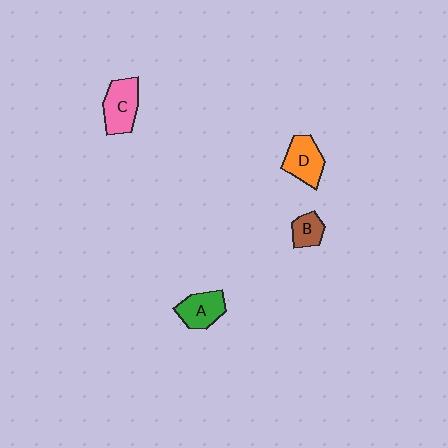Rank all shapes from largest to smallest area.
From largest to smallest: C (pink), D (orange), A (green), B (brown).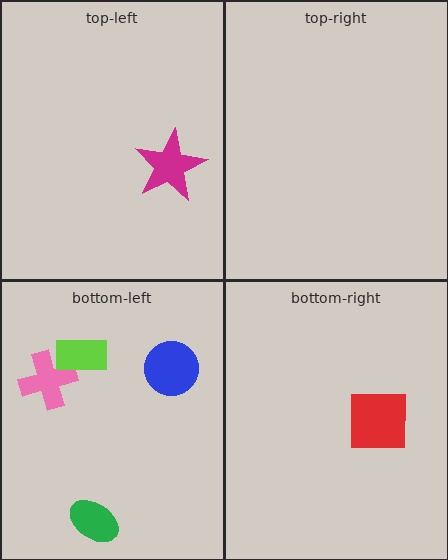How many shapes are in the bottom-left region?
4.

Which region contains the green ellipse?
The bottom-left region.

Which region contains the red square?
The bottom-right region.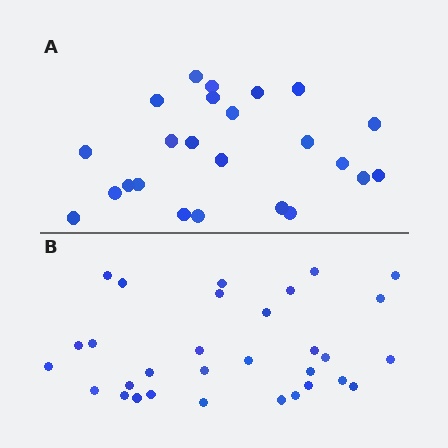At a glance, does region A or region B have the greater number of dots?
Region B (the bottom region) has more dots.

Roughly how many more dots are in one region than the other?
Region B has roughly 8 or so more dots than region A.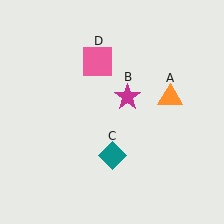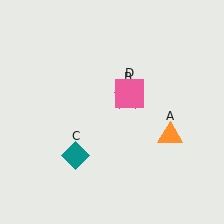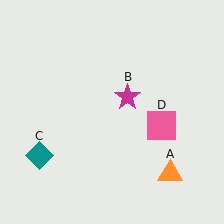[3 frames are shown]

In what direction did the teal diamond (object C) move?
The teal diamond (object C) moved left.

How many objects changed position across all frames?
3 objects changed position: orange triangle (object A), teal diamond (object C), pink square (object D).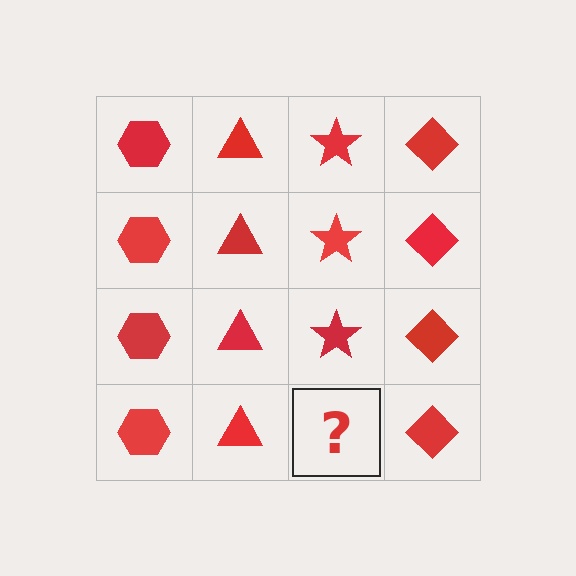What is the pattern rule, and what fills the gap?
The rule is that each column has a consistent shape. The gap should be filled with a red star.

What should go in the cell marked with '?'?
The missing cell should contain a red star.